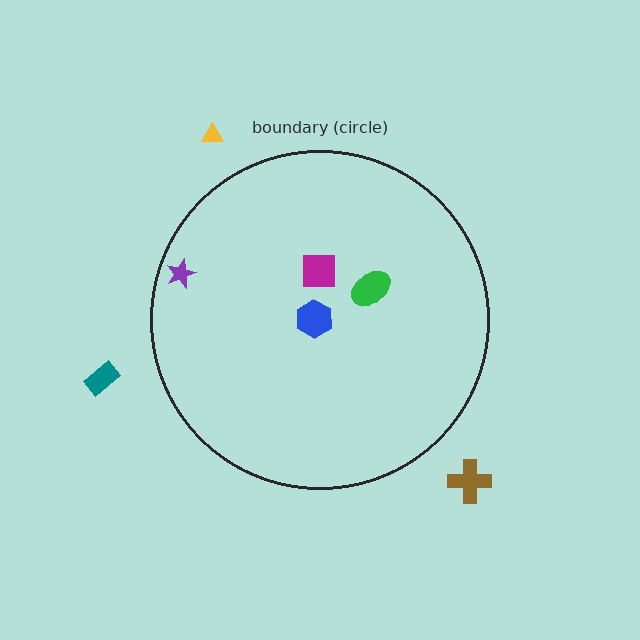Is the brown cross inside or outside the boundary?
Outside.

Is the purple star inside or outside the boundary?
Inside.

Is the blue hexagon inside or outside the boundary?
Inside.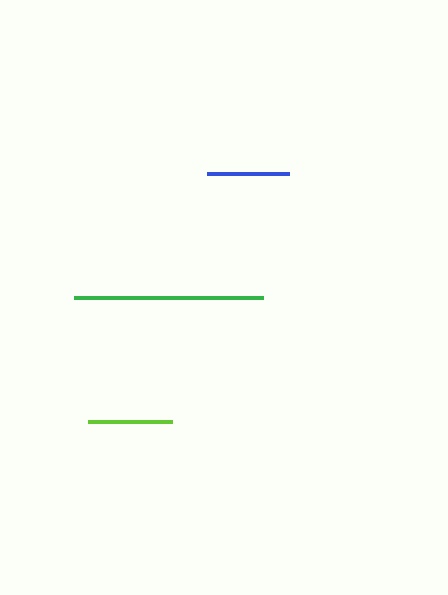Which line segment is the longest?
The green line is the longest at approximately 188 pixels.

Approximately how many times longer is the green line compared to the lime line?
The green line is approximately 2.2 times the length of the lime line.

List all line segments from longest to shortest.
From longest to shortest: green, lime, blue.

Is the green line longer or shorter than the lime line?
The green line is longer than the lime line.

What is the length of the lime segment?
The lime segment is approximately 85 pixels long.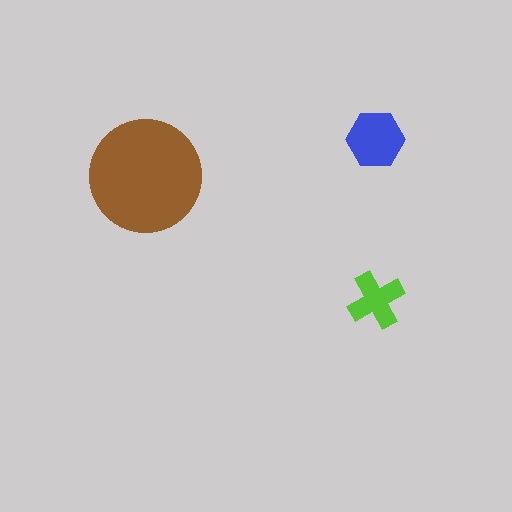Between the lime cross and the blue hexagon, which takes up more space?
The blue hexagon.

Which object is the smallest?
The lime cross.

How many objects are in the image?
There are 3 objects in the image.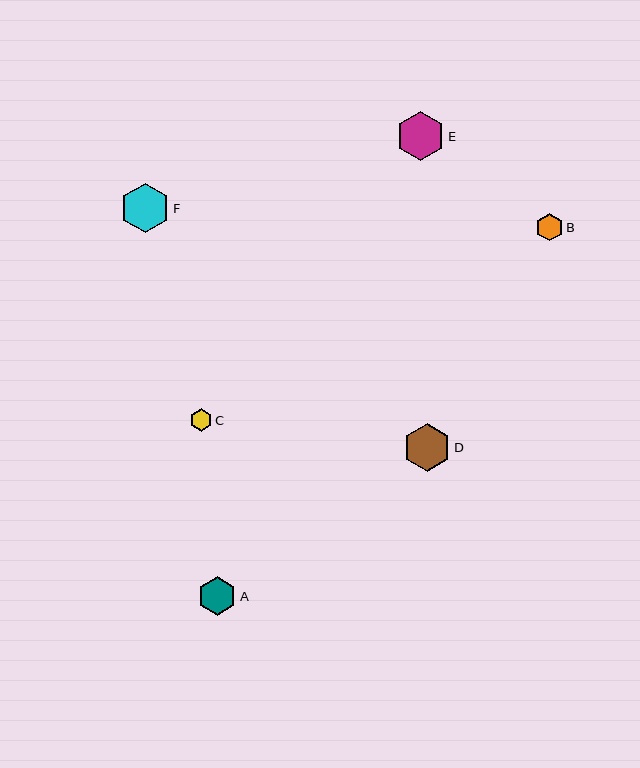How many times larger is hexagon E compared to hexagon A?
Hexagon E is approximately 1.3 times the size of hexagon A.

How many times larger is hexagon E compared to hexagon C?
Hexagon E is approximately 2.2 times the size of hexagon C.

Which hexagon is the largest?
Hexagon F is the largest with a size of approximately 49 pixels.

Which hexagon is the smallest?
Hexagon C is the smallest with a size of approximately 23 pixels.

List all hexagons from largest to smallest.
From largest to smallest: F, E, D, A, B, C.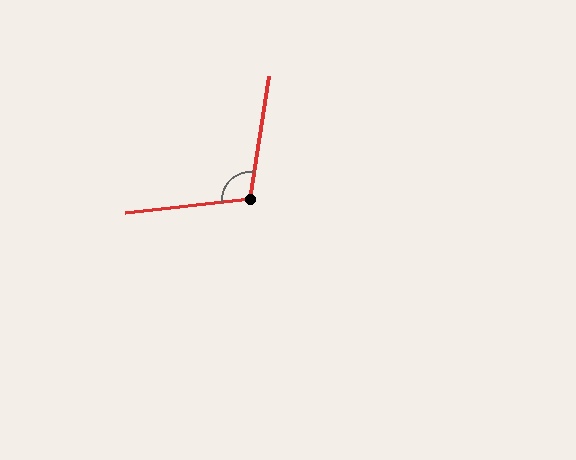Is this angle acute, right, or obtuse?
It is obtuse.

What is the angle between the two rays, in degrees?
Approximately 105 degrees.